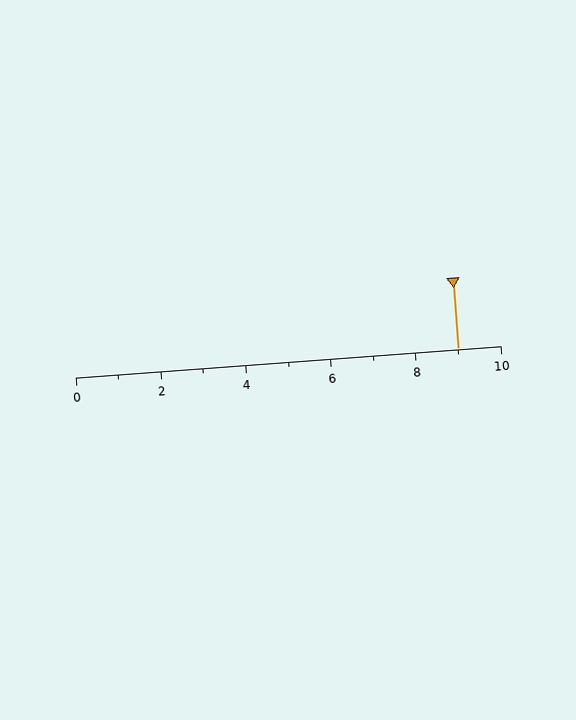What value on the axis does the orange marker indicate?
The marker indicates approximately 9.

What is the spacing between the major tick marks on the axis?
The major ticks are spaced 2 apart.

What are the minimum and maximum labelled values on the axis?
The axis runs from 0 to 10.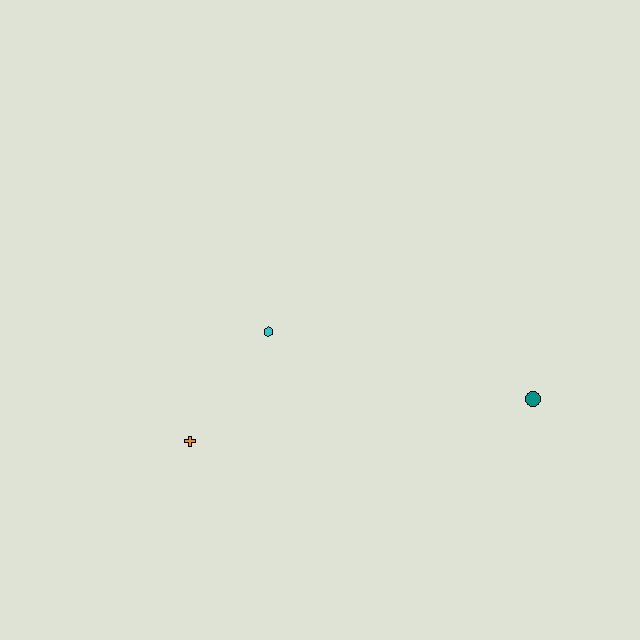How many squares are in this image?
There are no squares.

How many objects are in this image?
There are 3 objects.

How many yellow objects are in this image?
There are no yellow objects.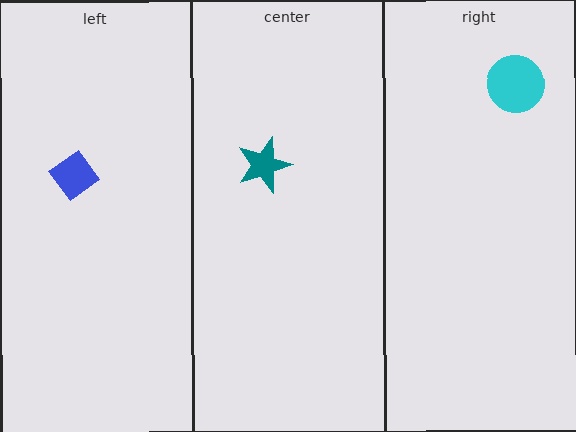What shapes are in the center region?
The teal star.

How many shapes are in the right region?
1.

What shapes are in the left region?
The blue diamond.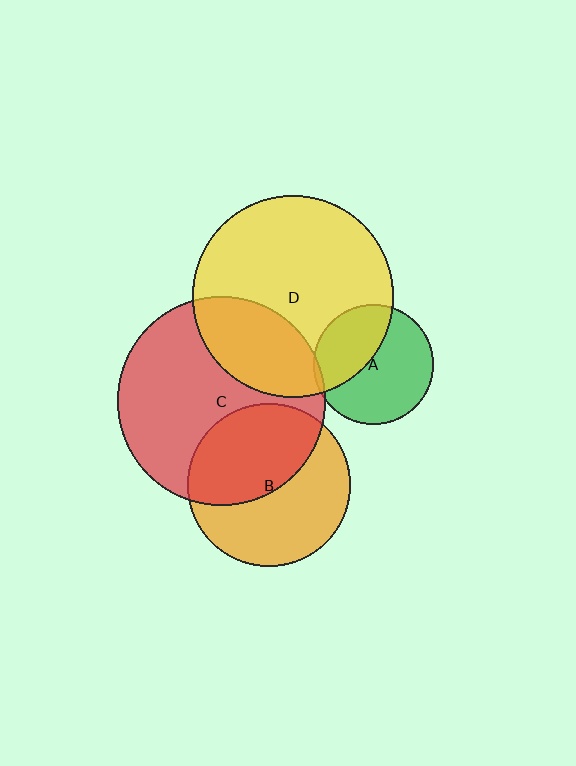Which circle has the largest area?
Circle C (red).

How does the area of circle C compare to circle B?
Approximately 1.6 times.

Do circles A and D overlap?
Yes.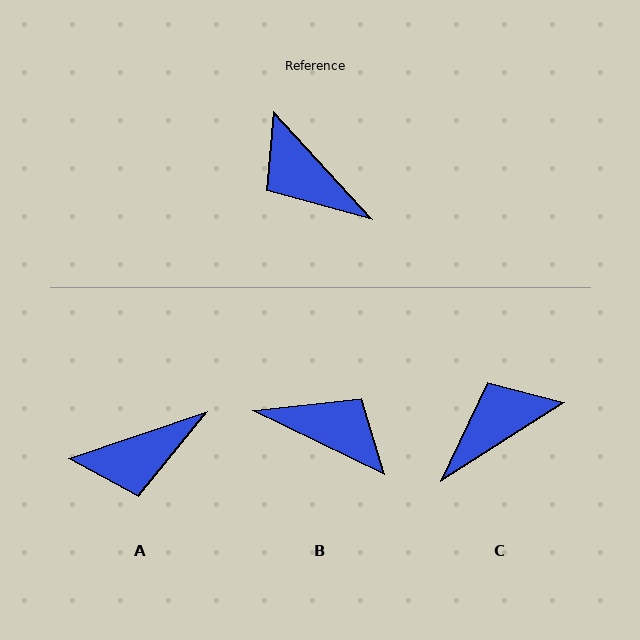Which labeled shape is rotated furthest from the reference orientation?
B, about 158 degrees away.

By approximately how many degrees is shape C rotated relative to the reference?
Approximately 100 degrees clockwise.